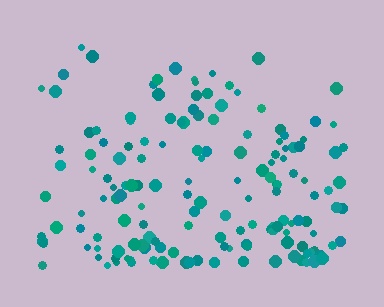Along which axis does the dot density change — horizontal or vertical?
Vertical.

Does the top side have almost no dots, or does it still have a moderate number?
Still a moderate number, just noticeably fewer than the bottom.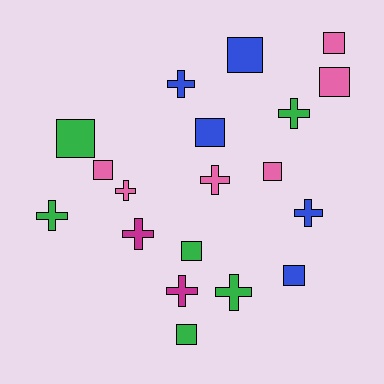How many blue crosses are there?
There are 2 blue crosses.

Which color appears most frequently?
Pink, with 6 objects.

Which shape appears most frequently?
Square, with 10 objects.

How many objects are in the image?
There are 19 objects.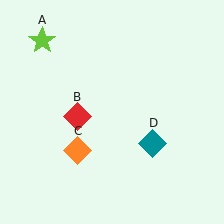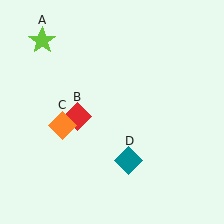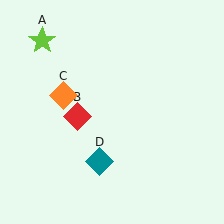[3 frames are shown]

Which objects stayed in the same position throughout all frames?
Lime star (object A) and red diamond (object B) remained stationary.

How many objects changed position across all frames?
2 objects changed position: orange diamond (object C), teal diamond (object D).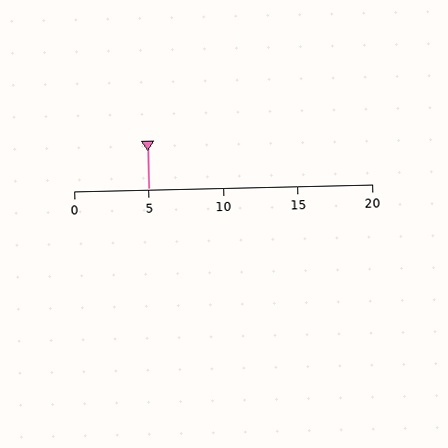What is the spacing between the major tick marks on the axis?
The major ticks are spaced 5 apart.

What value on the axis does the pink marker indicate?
The marker indicates approximately 5.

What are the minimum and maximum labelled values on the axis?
The axis runs from 0 to 20.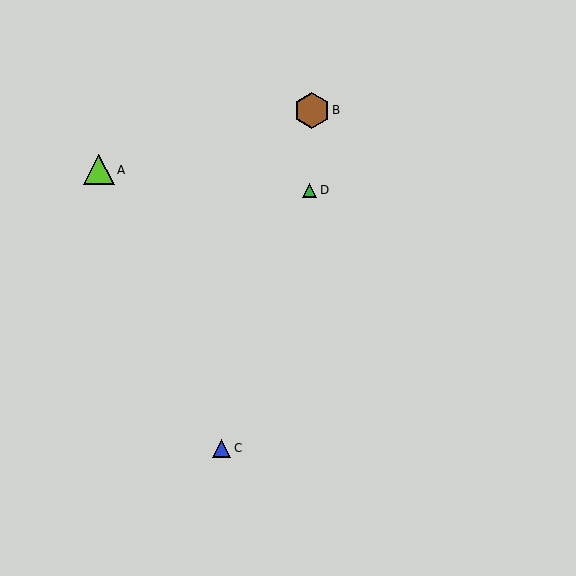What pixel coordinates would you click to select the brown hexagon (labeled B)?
Click at (312, 110) to select the brown hexagon B.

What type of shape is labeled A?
Shape A is a lime triangle.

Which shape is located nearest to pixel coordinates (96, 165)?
The lime triangle (labeled A) at (99, 170) is nearest to that location.